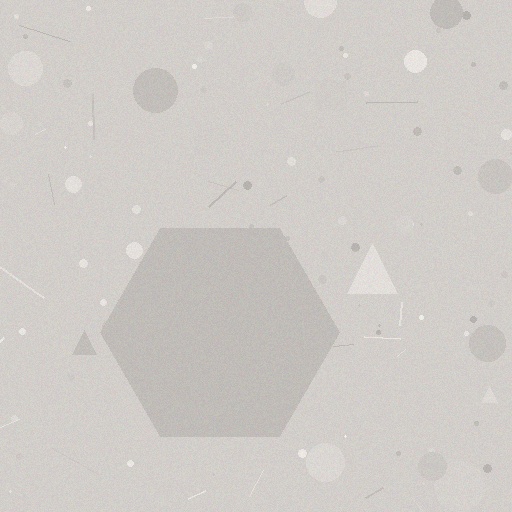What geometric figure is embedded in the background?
A hexagon is embedded in the background.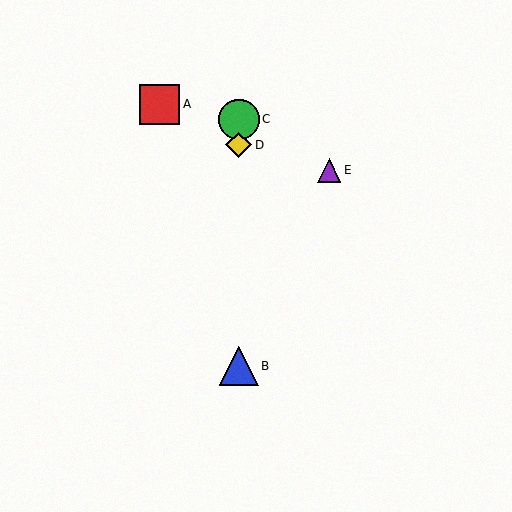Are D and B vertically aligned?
Yes, both are at x≈239.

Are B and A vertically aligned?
No, B is at x≈239 and A is at x≈160.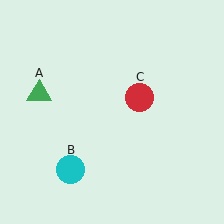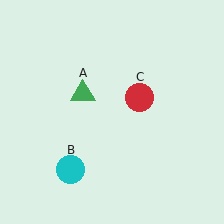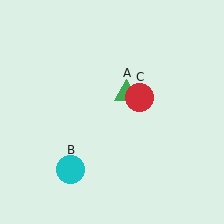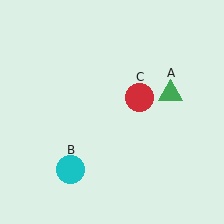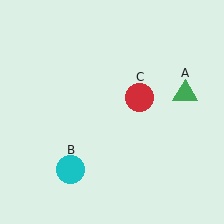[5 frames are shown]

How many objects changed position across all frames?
1 object changed position: green triangle (object A).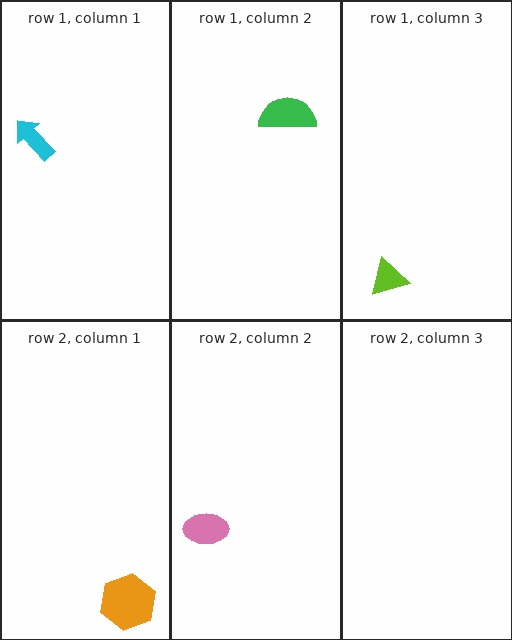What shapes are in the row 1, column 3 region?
The lime triangle.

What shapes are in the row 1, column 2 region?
The green semicircle.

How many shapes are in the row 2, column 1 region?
1.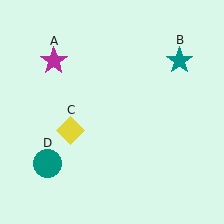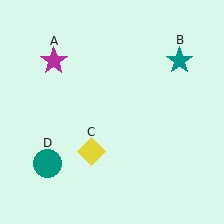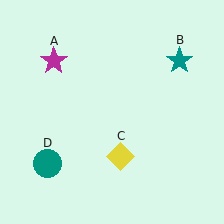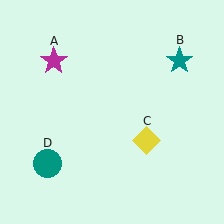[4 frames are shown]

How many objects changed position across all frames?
1 object changed position: yellow diamond (object C).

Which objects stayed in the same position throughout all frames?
Magenta star (object A) and teal star (object B) and teal circle (object D) remained stationary.